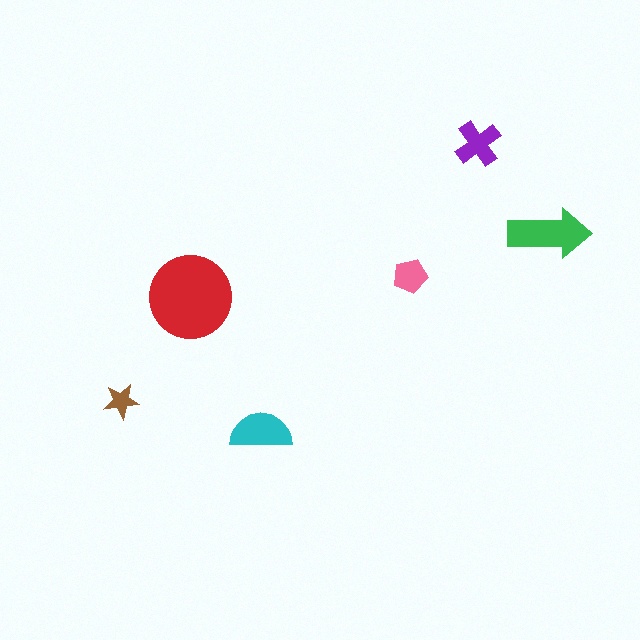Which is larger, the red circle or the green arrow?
The red circle.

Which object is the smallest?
The brown star.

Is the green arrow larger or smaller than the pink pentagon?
Larger.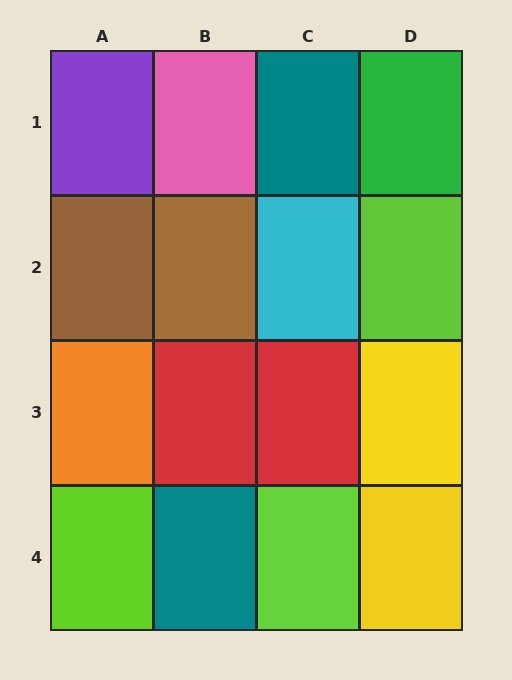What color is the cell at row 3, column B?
Red.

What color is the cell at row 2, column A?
Brown.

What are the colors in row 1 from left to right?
Purple, pink, teal, green.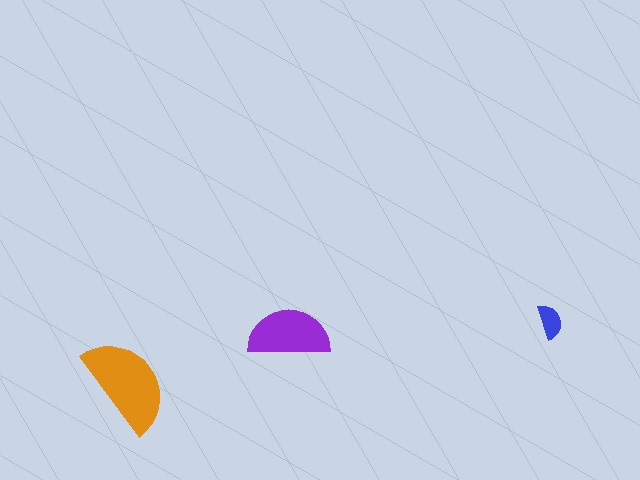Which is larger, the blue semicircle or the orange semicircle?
The orange one.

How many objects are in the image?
There are 3 objects in the image.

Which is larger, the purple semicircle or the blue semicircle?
The purple one.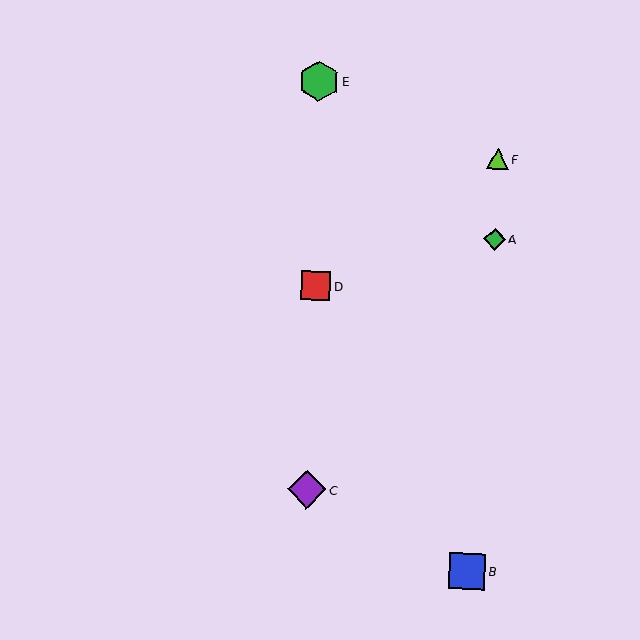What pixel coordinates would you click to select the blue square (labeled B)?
Click at (467, 571) to select the blue square B.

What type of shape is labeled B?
Shape B is a blue square.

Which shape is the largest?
The green hexagon (labeled E) is the largest.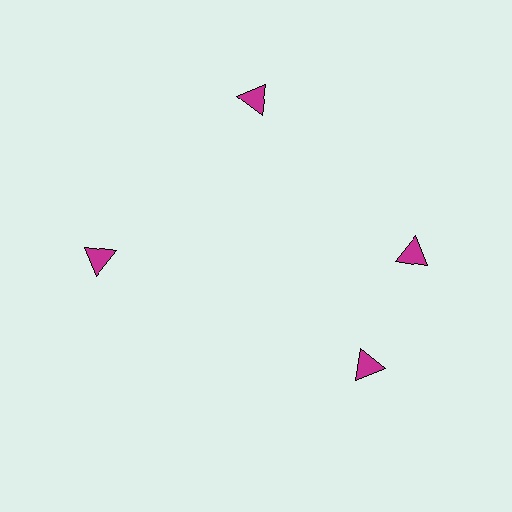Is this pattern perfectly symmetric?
No. The 4 magenta triangles are arranged in a ring, but one element near the 6 o'clock position is rotated out of alignment along the ring, breaking the 4-fold rotational symmetry.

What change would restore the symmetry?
The symmetry would be restored by rotating it back into even spacing with its neighbors so that all 4 triangles sit at equal angles and equal distance from the center.